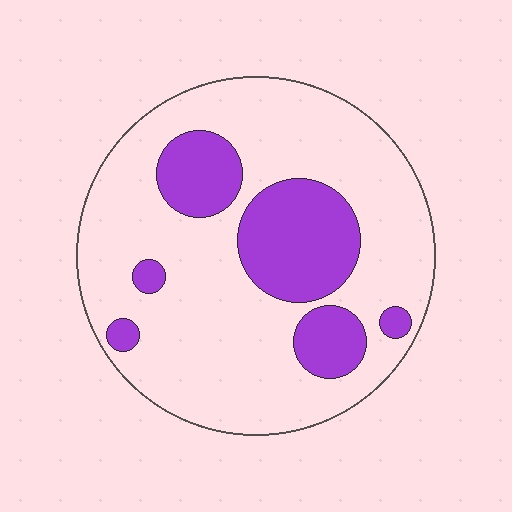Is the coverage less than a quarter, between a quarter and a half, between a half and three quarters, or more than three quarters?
Less than a quarter.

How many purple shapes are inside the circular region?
6.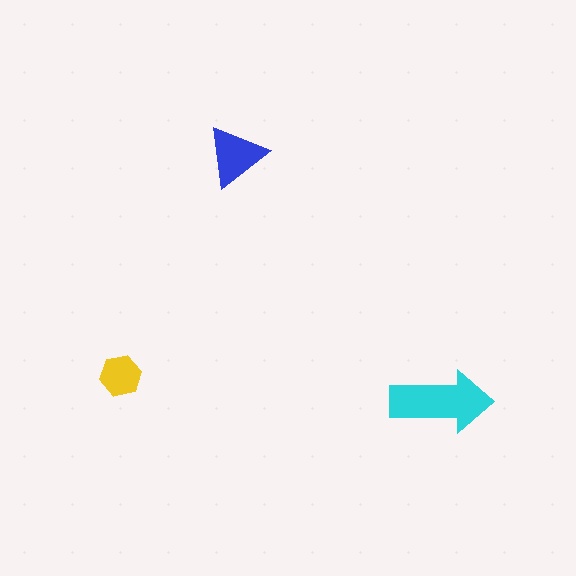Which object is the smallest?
The yellow hexagon.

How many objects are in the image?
There are 3 objects in the image.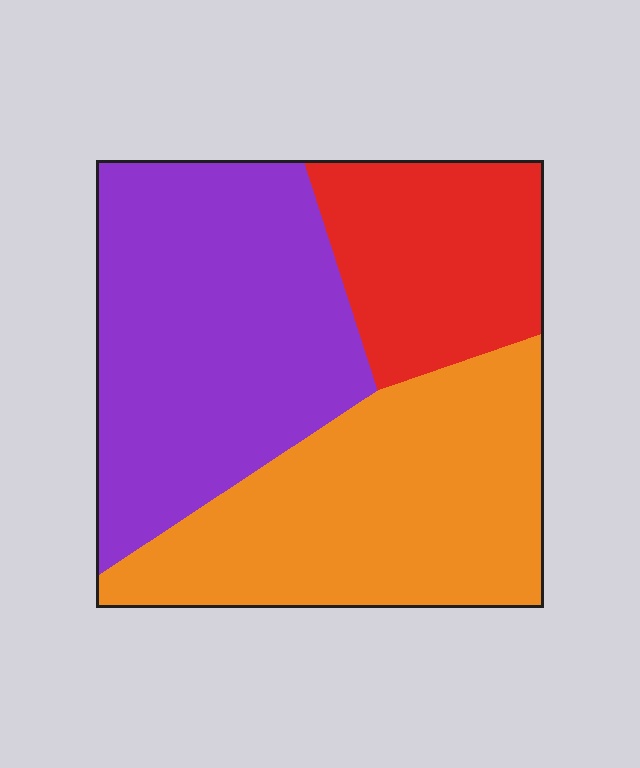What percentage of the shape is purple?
Purple takes up about two fifths (2/5) of the shape.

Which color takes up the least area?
Red, at roughly 20%.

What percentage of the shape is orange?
Orange takes up about three eighths (3/8) of the shape.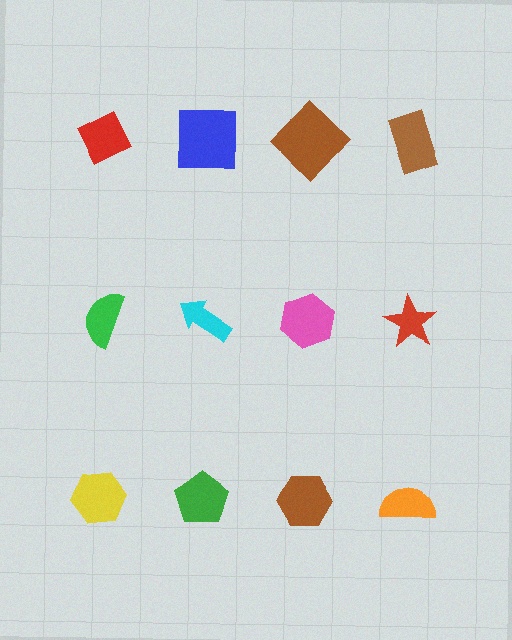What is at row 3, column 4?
An orange semicircle.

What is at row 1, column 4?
A brown rectangle.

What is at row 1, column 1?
A red diamond.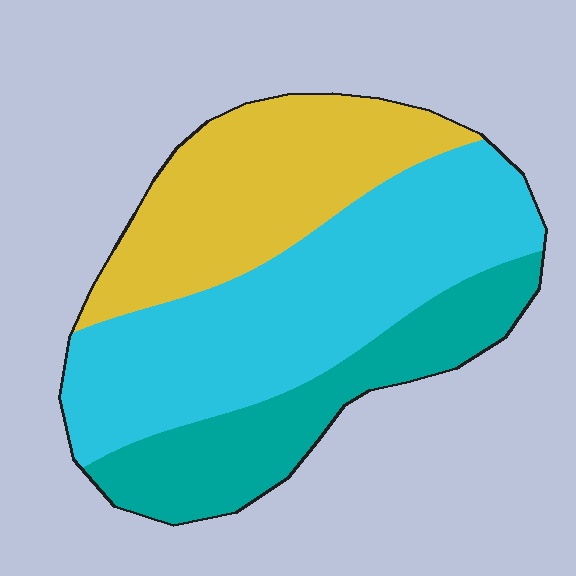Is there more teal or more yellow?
Yellow.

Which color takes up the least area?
Teal, at roughly 25%.